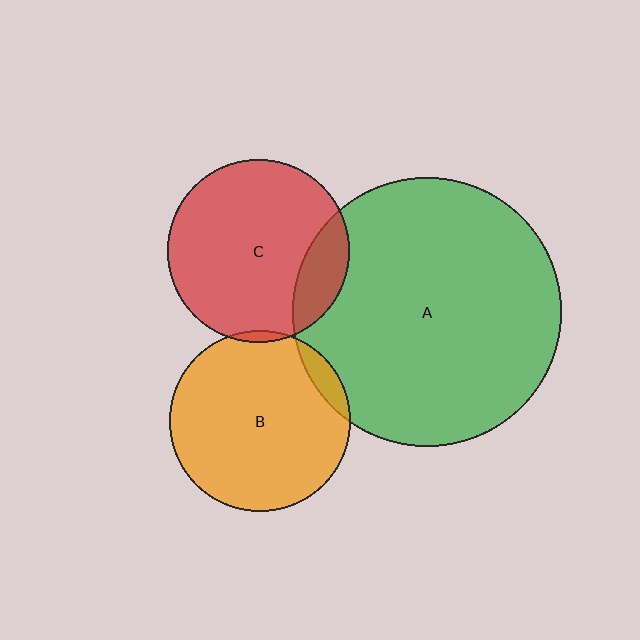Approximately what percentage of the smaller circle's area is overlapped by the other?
Approximately 5%.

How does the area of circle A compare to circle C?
Approximately 2.2 times.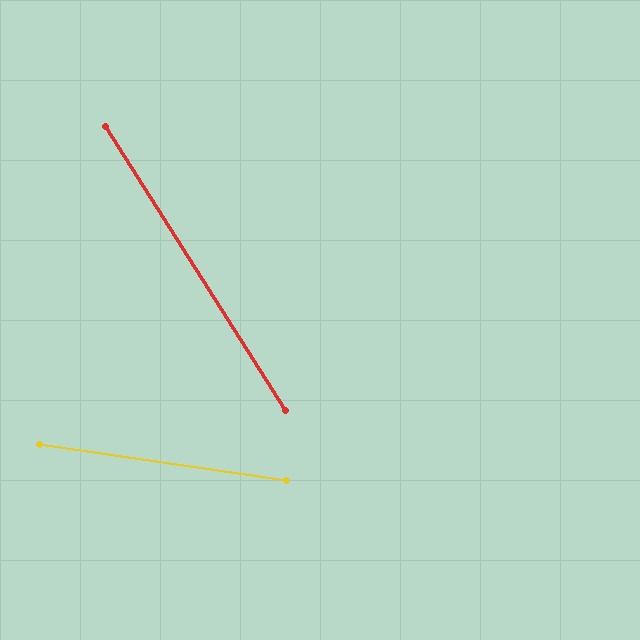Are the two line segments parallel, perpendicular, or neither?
Neither parallel nor perpendicular — they differ by about 49°.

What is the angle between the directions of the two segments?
Approximately 49 degrees.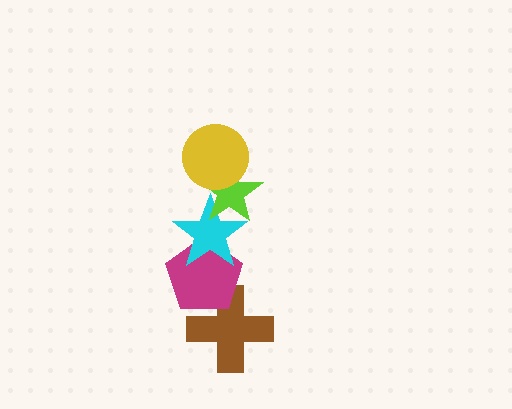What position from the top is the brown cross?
The brown cross is 5th from the top.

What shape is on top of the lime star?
The yellow circle is on top of the lime star.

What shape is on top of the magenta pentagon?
The cyan star is on top of the magenta pentagon.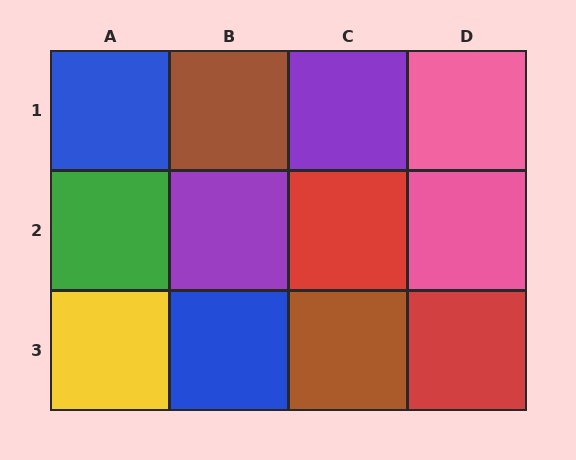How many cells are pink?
2 cells are pink.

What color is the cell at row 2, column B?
Purple.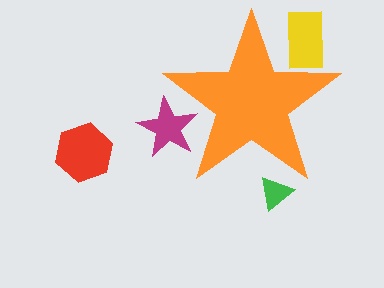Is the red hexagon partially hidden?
No, the red hexagon is fully visible.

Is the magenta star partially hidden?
Yes, the magenta star is partially hidden behind the orange star.